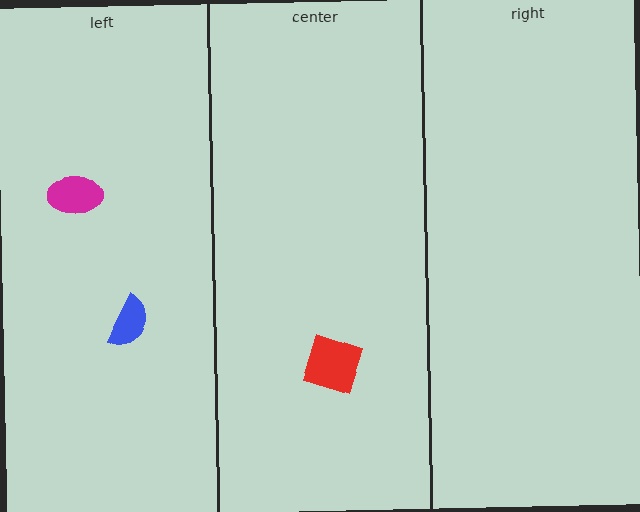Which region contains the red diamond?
The center region.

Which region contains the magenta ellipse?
The left region.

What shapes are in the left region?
The magenta ellipse, the blue semicircle.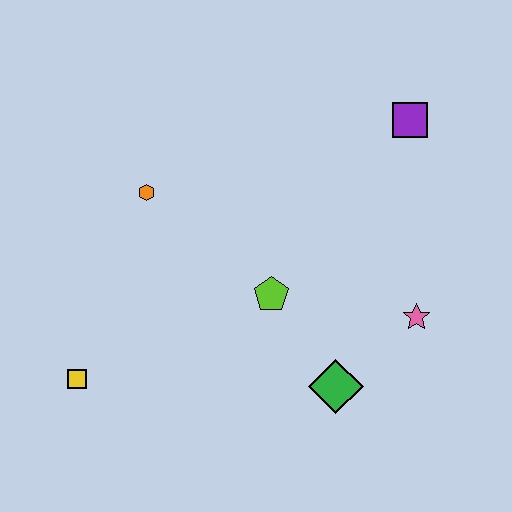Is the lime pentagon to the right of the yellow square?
Yes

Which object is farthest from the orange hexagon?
The pink star is farthest from the orange hexagon.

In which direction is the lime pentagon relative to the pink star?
The lime pentagon is to the left of the pink star.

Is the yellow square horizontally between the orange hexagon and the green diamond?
No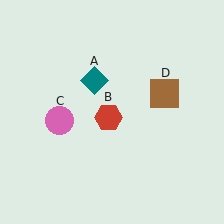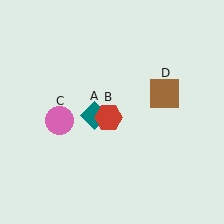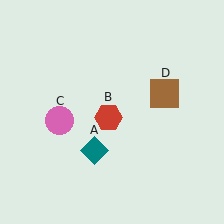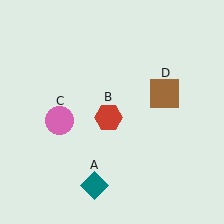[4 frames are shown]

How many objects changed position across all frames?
1 object changed position: teal diamond (object A).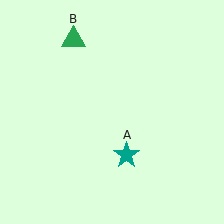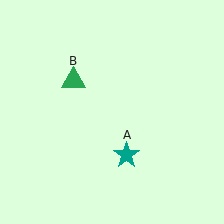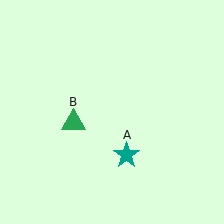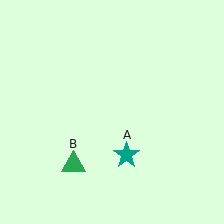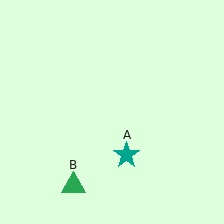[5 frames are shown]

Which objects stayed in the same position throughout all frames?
Teal star (object A) remained stationary.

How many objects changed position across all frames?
1 object changed position: green triangle (object B).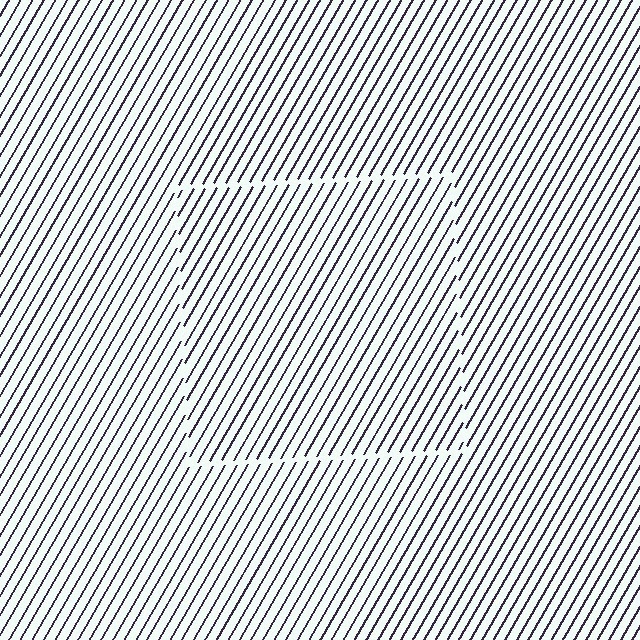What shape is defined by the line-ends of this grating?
An illusory square. The interior of the shape contains the same grating, shifted by half a period — the contour is defined by the phase discontinuity where line-ends from the inner and outer gratings abut.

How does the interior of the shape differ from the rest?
The interior of the shape contains the same grating, shifted by half a period — the contour is defined by the phase discontinuity where line-ends from the inner and outer gratings abut.